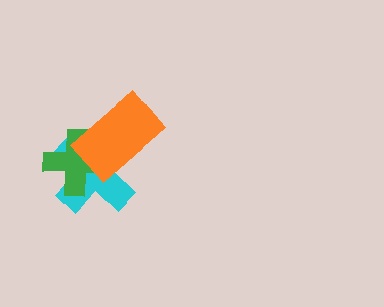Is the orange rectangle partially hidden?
No, no other shape covers it.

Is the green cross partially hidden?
Yes, it is partially covered by another shape.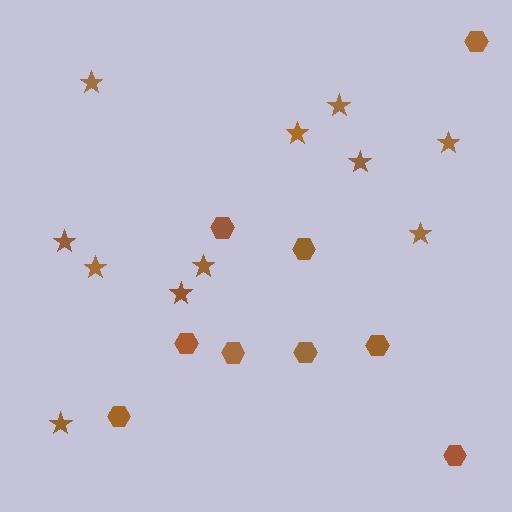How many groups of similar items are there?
There are 2 groups: one group of hexagons (9) and one group of stars (11).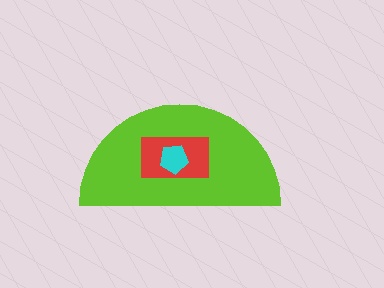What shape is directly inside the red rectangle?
The cyan pentagon.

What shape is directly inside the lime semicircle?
The red rectangle.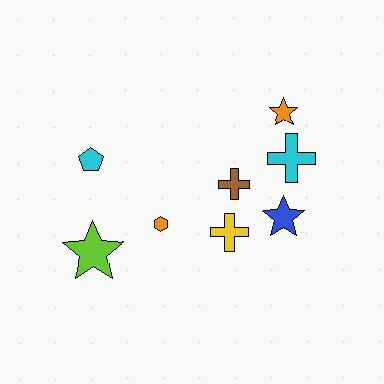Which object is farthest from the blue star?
The cyan pentagon is farthest from the blue star.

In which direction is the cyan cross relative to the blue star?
The cyan cross is above the blue star.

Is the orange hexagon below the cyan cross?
Yes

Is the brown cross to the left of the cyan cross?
Yes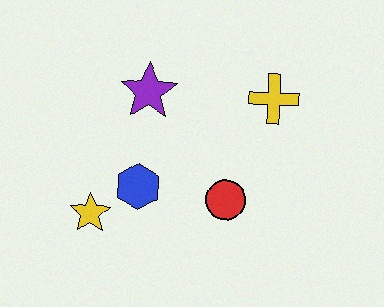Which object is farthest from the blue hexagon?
The yellow cross is farthest from the blue hexagon.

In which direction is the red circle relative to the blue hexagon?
The red circle is to the right of the blue hexagon.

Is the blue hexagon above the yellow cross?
No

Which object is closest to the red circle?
The blue hexagon is closest to the red circle.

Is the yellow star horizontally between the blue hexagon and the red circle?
No